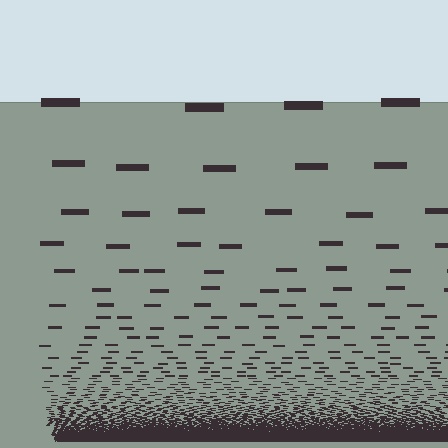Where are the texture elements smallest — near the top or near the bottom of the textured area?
Near the bottom.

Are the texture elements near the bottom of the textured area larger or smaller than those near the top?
Smaller. The gradient is inverted — elements near the bottom are smaller and denser.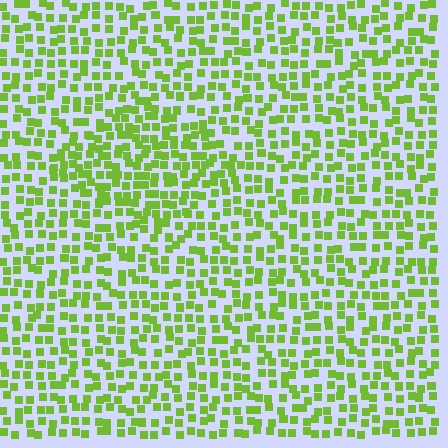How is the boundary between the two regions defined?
The boundary is defined by a change in element density (approximately 1.5x ratio). All elements are the same color, size, and shape.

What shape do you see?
I see a diamond.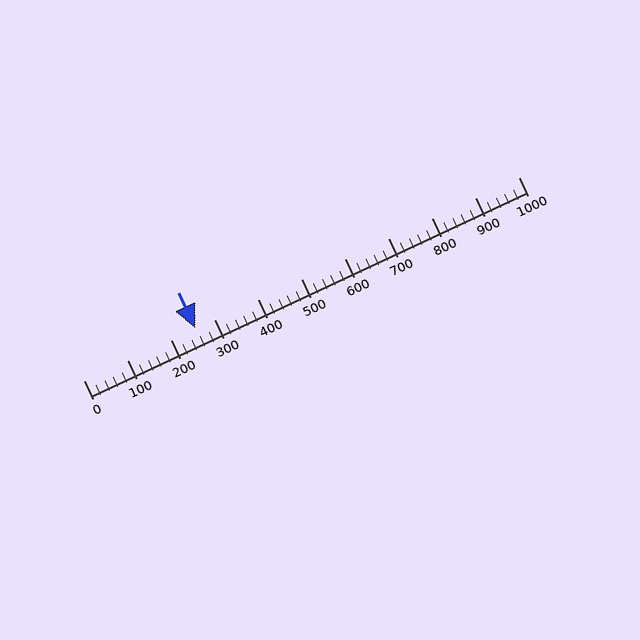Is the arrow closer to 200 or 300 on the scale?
The arrow is closer to 300.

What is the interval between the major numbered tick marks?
The major tick marks are spaced 100 units apart.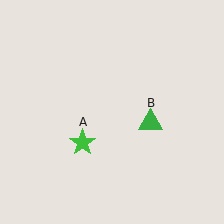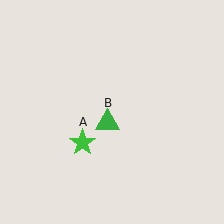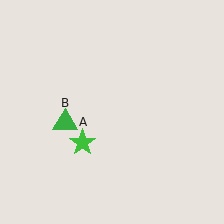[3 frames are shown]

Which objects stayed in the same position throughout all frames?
Green star (object A) remained stationary.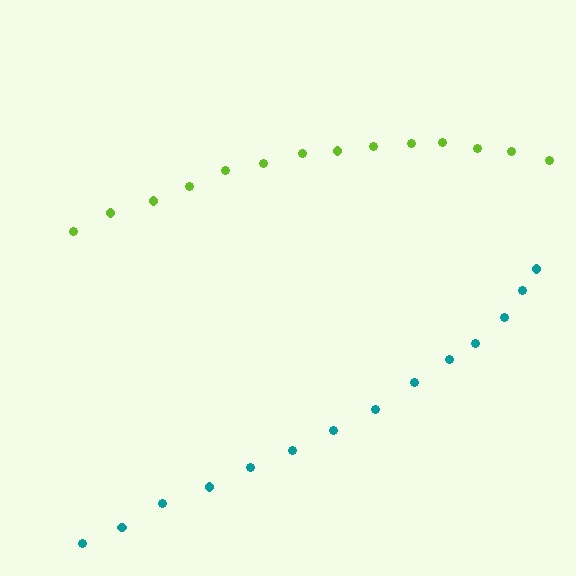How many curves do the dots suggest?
There are 2 distinct paths.